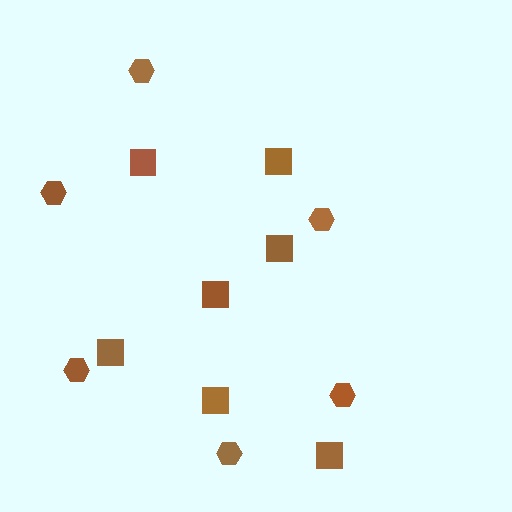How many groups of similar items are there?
There are 2 groups: one group of squares (7) and one group of hexagons (6).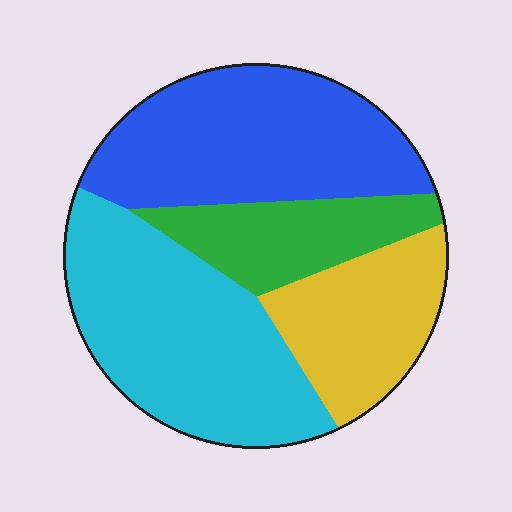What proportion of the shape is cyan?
Cyan covers roughly 35% of the shape.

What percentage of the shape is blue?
Blue takes up about one third (1/3) of the shape.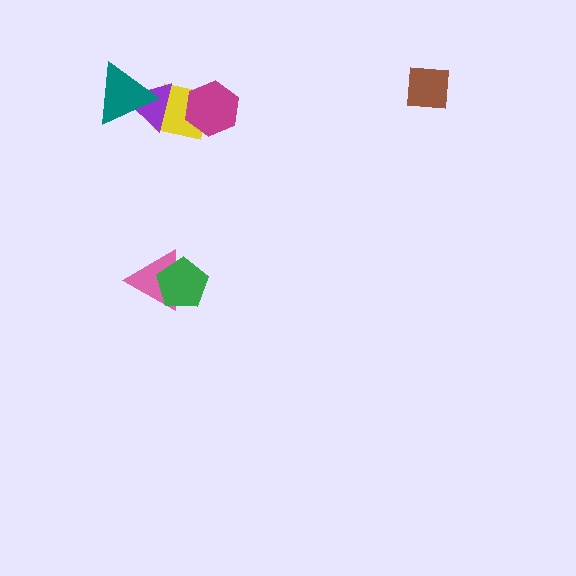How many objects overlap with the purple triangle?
2 objects overlap with the purple triangle.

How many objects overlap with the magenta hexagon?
1 object overlaps with the magenta hexagon.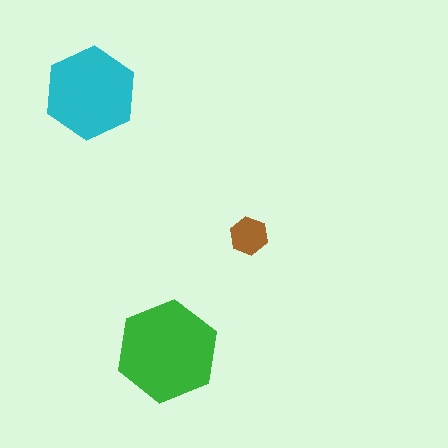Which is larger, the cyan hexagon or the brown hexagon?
The cyan one.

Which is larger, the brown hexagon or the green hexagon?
The green one.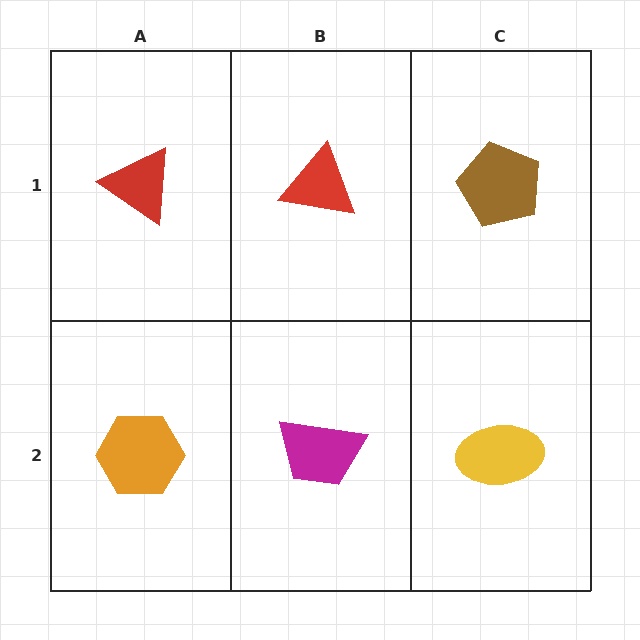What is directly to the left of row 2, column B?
An orange hexagon.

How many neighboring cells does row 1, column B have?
3.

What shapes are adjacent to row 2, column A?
A red triangle (row 1, column A), a magenta trapezoid (row 2, column B).